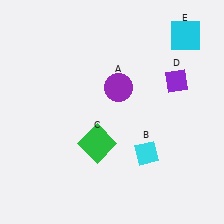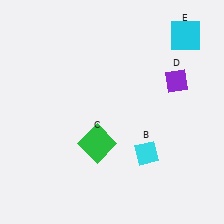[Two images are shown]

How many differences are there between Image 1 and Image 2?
There is 1 difference between the two images.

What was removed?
The purple circle (A) was removed in Image 2.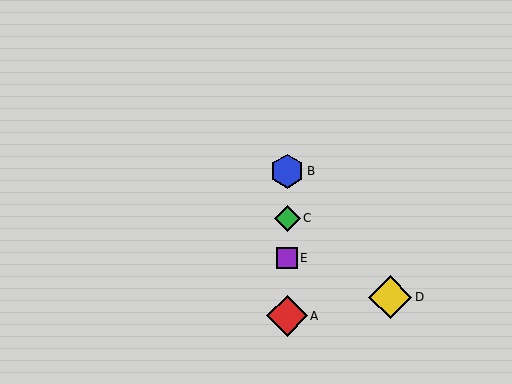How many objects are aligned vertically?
4 objects (A, B, C, E) are aligned vertically.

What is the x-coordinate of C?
Object C is at x≈287.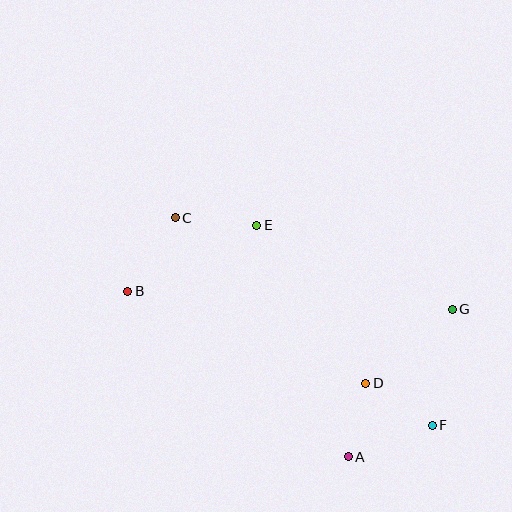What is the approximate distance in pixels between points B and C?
The distance between B and C is approximately 87 pixels.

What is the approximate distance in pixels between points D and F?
The distance between D and F is approximately 79 pixels.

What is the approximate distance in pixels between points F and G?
The distance between F and G is approximately 118 pixels.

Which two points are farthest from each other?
Points B and F are farthest from each other.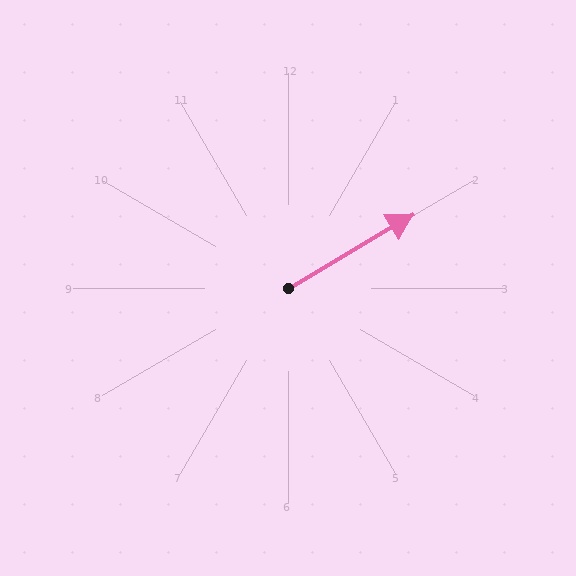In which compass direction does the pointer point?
Northeast.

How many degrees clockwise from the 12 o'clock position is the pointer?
Approximately 59 degrees.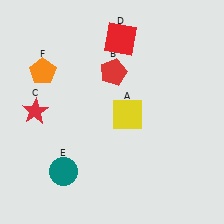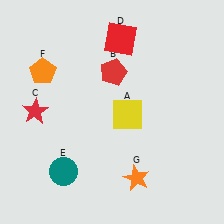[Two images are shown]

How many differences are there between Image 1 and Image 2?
There is 1 difference between the two images.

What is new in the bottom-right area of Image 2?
An orange star (G) was added in the bottom-right area of Image 2.